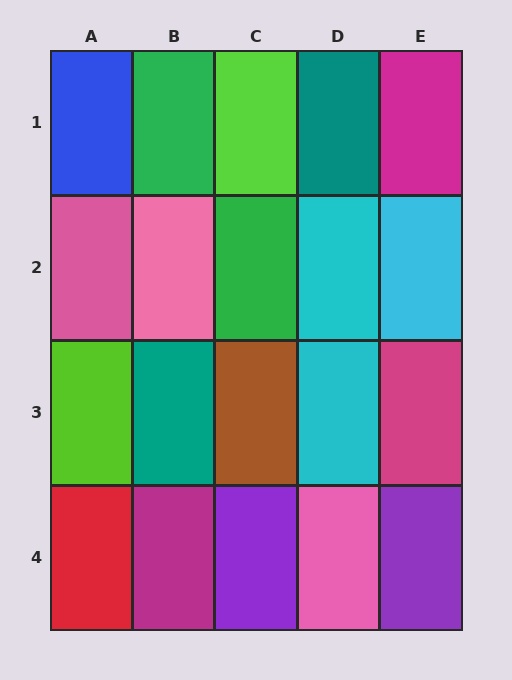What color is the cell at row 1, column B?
Green.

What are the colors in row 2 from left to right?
Pink, pink, green, cyan, cyan.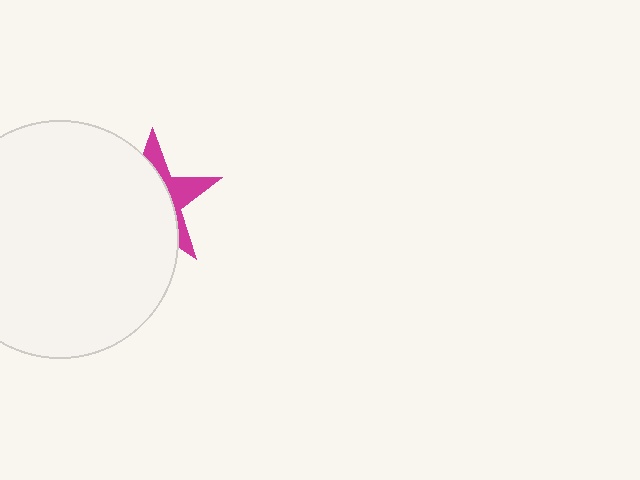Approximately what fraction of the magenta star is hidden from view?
Roughly 67% of the magenta star is hidden behind the white circle.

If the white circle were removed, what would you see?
You would see the complete magenta star.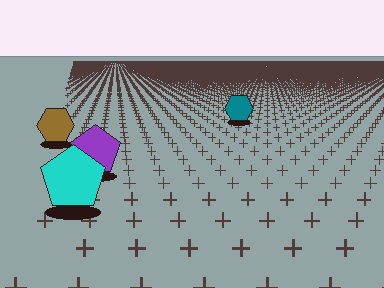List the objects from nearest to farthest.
From nearest to farthest: the cyan pentagon, the purple pentagon, the brown hexagon, the teal hexagon.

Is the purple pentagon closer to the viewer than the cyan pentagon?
No. The cyan pentagon is closer — you can tell from the texture gradient: the ground texture is coarser near it.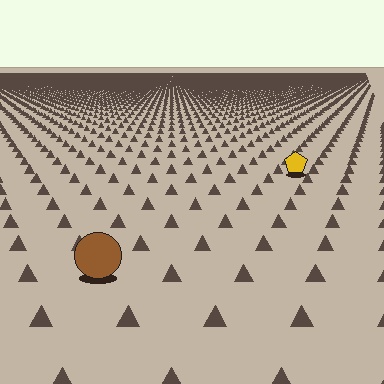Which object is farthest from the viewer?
The yellow pentagon is farthest from the viewer. It appears smaller and the ground texture around it is denser.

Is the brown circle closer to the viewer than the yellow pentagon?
Yes. The brown circle is closer — you can tell from the texture gradient: the ground texture is coarser near it.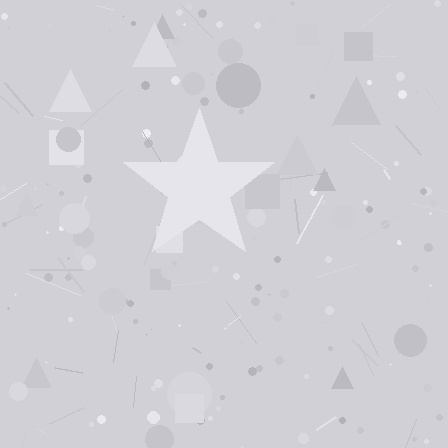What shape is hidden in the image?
A star is hidden in the image.